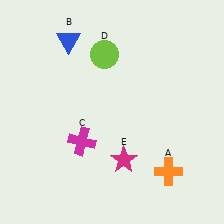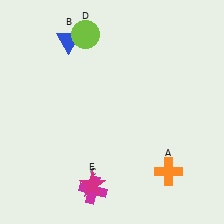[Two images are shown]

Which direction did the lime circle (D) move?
The lime circle (D) moved up.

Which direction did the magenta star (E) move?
The magenta star (E) moved left.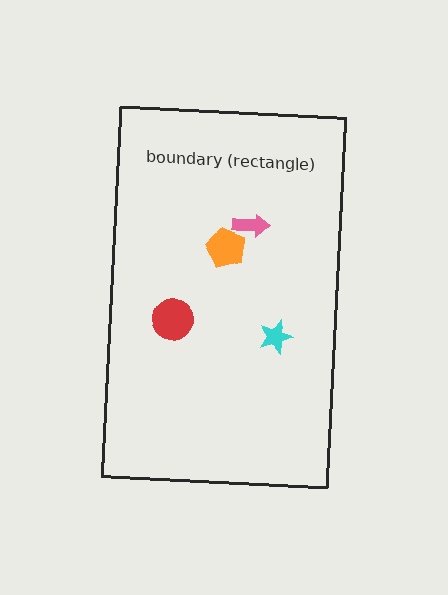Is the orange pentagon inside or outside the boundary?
Inside.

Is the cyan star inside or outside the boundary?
Inside.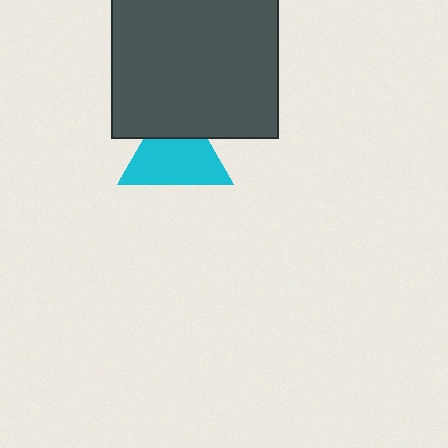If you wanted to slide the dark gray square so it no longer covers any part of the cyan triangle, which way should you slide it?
Slide it up — that is the most direct way to separate the two shapes.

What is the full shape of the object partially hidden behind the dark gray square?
The partially hidden object is a cyan triangle.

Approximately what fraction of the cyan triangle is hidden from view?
Roughly 31% of the cyan triangle is hidden behind the dark gray square.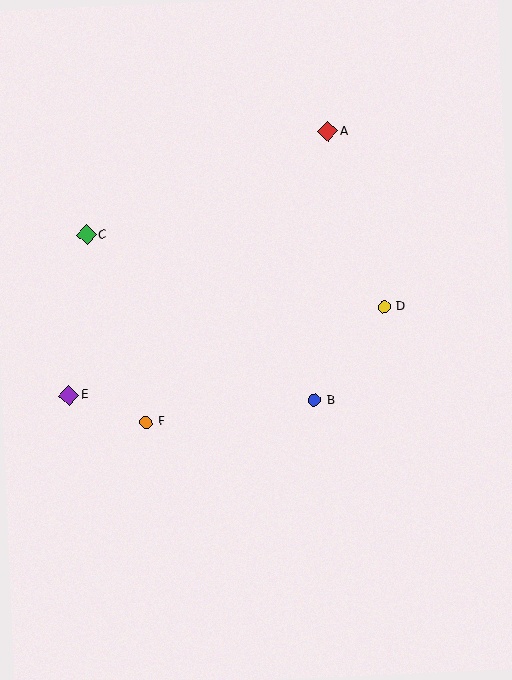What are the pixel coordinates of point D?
Point D is at (384, 307).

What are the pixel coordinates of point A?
Point A is at (328, 132).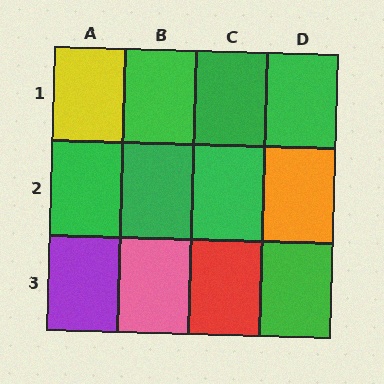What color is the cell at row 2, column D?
Orange.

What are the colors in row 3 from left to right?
Purple, pink, red, green.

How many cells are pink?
1 cell is pink.